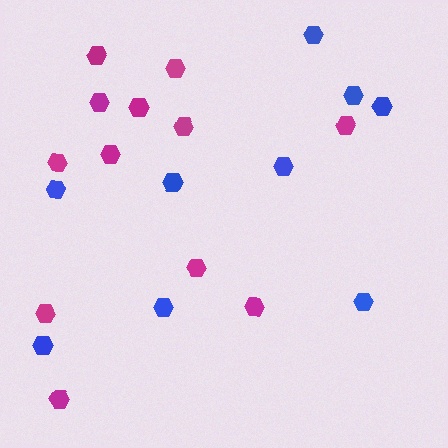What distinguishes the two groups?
There are 2 groups: one group of blue hexagons (9) and one group of magenta hexagons (12).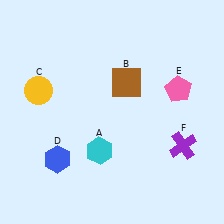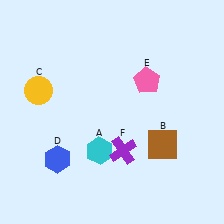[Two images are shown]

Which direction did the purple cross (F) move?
The purple cross (F) moved left.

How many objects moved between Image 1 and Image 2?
3 objects moved between the two images.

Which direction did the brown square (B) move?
The brown square (B) moved down.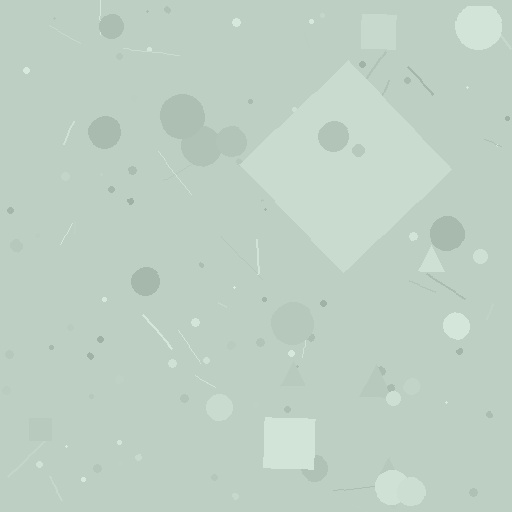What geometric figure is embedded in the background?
A diamond is embedded in the background.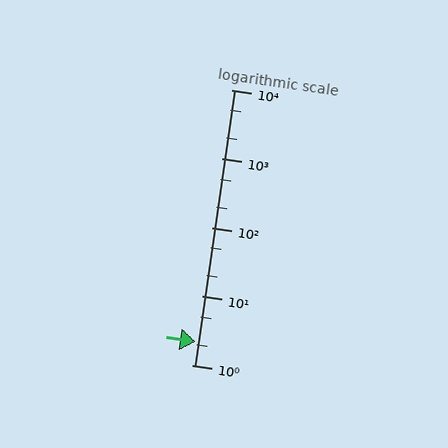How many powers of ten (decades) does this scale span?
The scale spans 4 decades, from 1 to 10000.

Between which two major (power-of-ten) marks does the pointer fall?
The pointer is between 1 and 10.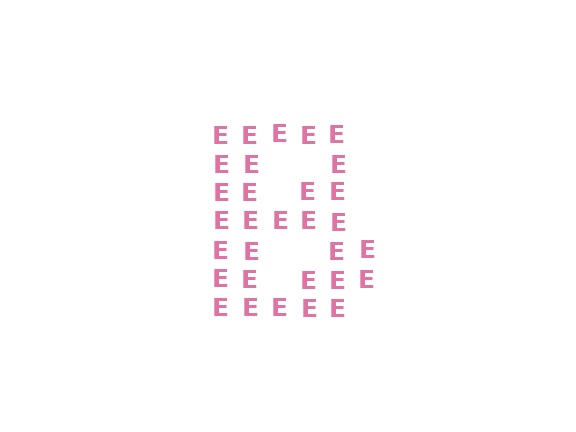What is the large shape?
The large shape is the letter B.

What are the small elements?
The small elements are letter E's.